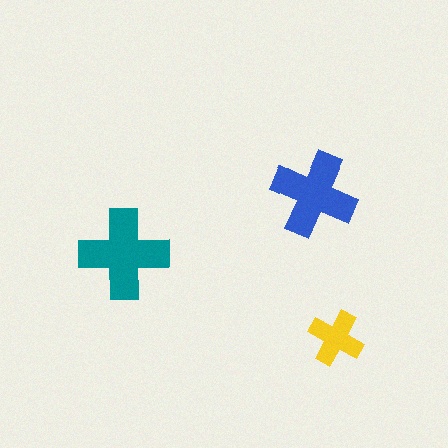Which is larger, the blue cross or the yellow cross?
The blue one.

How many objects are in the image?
There are 3 objects in the image.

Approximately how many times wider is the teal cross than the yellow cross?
About 1.5 times wider.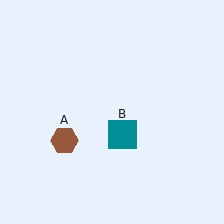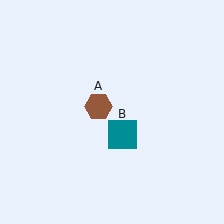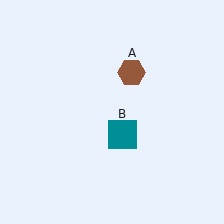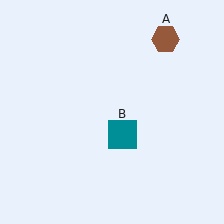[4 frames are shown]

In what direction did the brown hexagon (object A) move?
The brown hexagon (object A) moved up and to the right.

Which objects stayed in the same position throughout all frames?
Teal square (object B) remained stationary.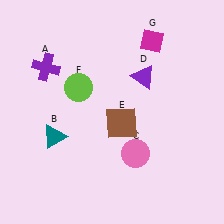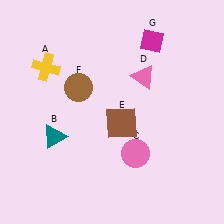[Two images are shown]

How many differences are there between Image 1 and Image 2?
There are 3 differences between the two images.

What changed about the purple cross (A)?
In Image 1, A is purple. In Image 2, it changed to yellow.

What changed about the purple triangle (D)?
In Image 1, D is purple. In Image 2, it changed to pink.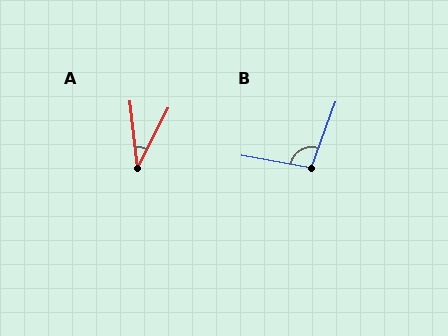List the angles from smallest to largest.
A (33°), B (99°).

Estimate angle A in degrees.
Approximately 33 degrees.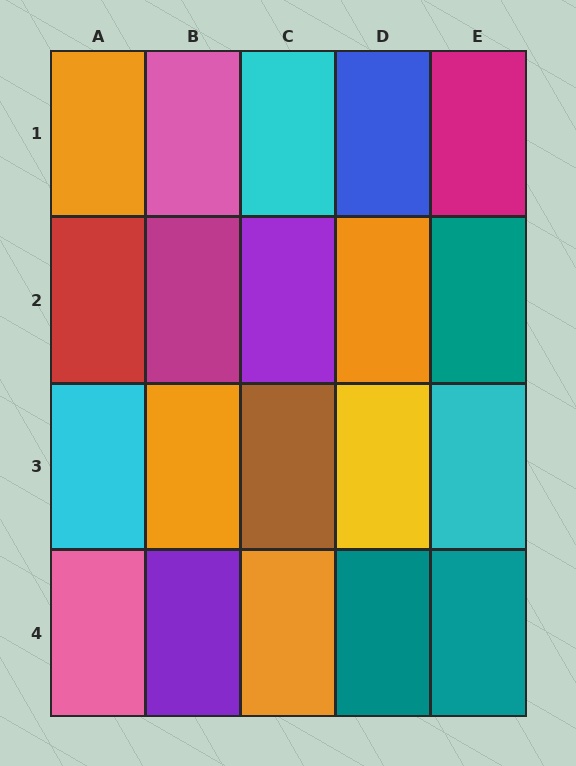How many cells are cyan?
3 cells are cyan.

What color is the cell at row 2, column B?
Magenta.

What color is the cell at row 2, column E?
Teal.